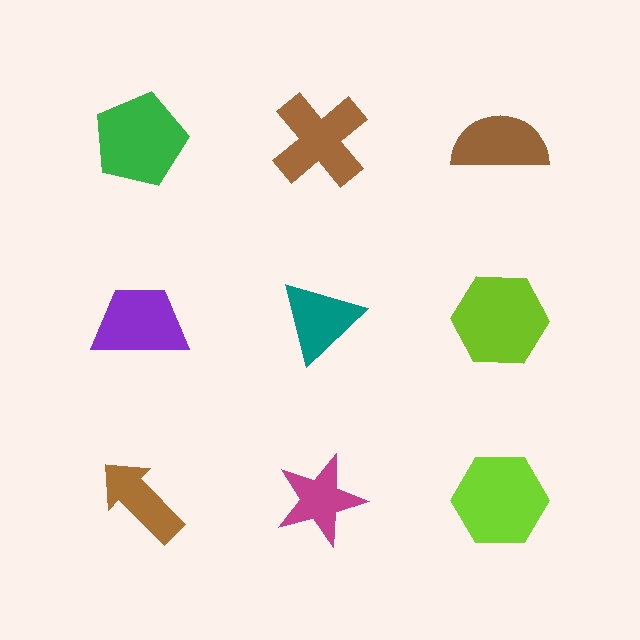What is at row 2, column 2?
A teal triangle.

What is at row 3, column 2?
A magenta star.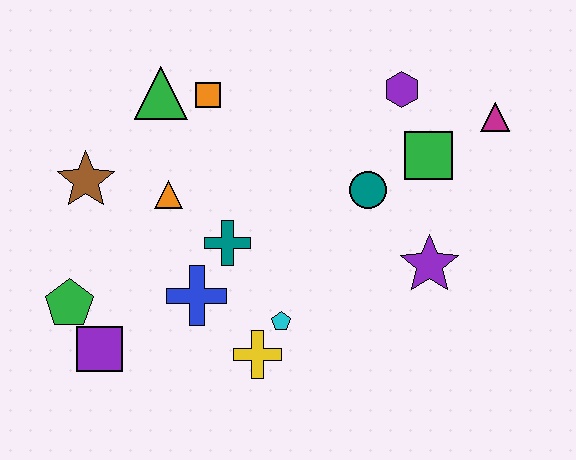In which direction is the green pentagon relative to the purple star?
The green pentagon is to the left of the purple star.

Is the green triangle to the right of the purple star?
No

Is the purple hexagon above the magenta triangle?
Yes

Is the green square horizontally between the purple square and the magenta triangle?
Yes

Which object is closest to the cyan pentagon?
The yellow cross is closest to the cyan pentagon.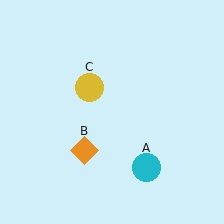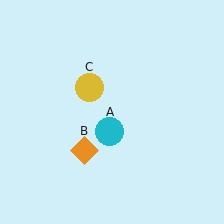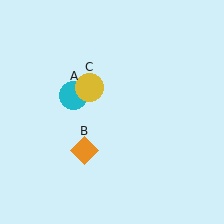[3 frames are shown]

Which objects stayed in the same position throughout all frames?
Orange diamond (object B) and yellow circle (object C) remained stationary.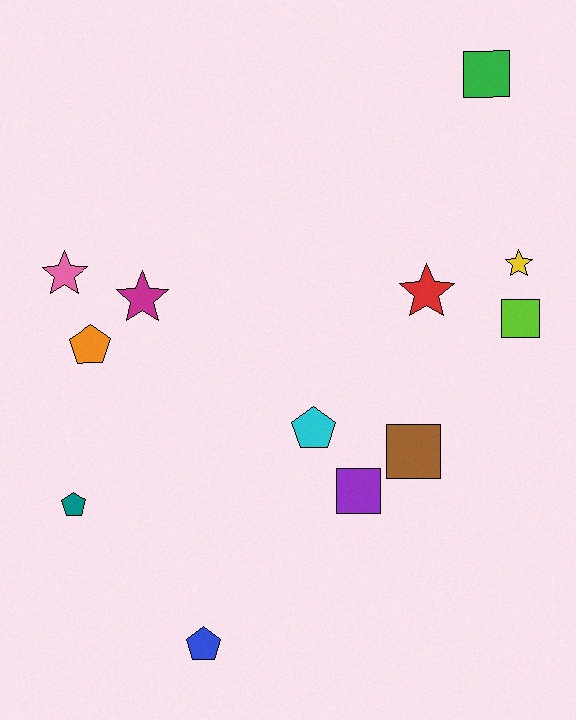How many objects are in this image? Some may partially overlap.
There are 12 objects.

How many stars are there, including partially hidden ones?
There are 4 stars.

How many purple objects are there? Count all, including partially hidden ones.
There is 1 purple object.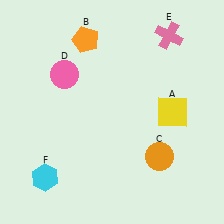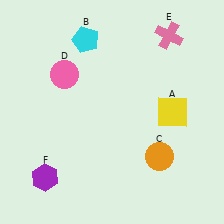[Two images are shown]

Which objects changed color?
B changed from orange to cyan. F changed from cyan to purple.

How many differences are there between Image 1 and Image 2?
There are 2 differences between the two images.